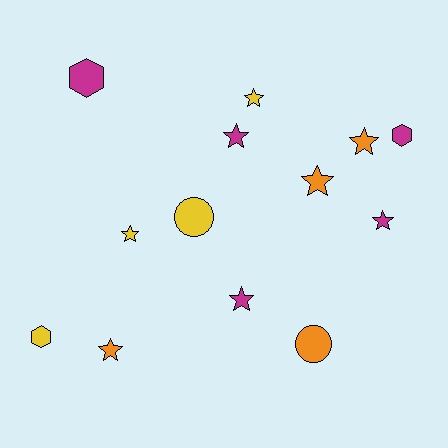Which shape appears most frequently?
Star, with 8 objects.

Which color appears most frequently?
Magenta, with 5 objects.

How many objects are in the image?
There are 13 objects.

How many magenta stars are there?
There are 3 magenta stars.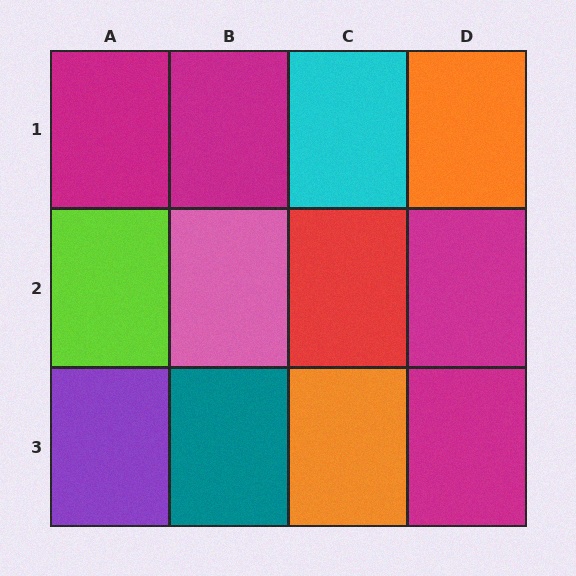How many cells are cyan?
1 cell is cyan.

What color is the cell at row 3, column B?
Teal.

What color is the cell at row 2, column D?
Magenta.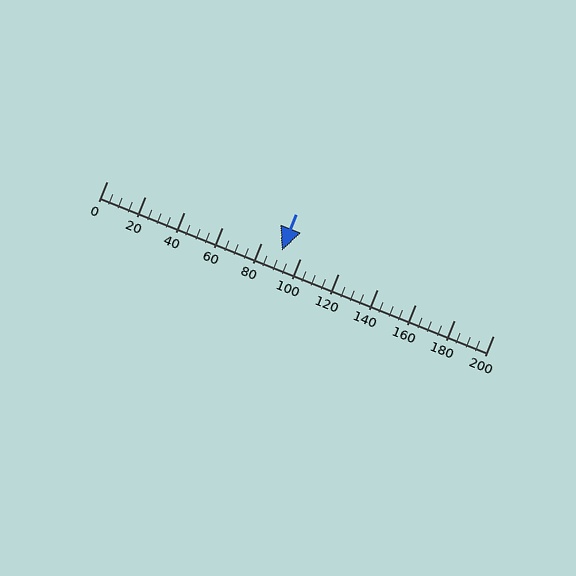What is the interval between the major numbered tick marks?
The major tick marks are spaced 20 units apart.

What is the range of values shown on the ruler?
The ruler shows values from 0 to 200.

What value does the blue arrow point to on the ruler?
The blue arrow points to approximately 91.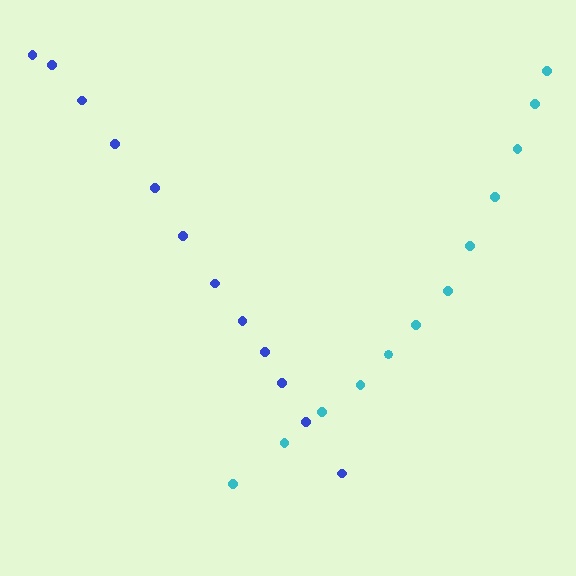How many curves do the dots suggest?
There are 2 distinct paths.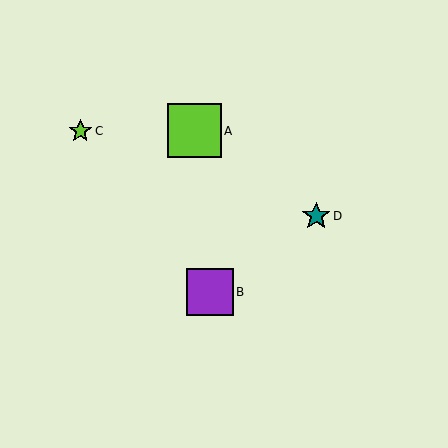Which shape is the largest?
The lime square (labeled A) is the largest.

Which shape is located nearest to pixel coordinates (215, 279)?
The purple square (labeled B) at (210, 292) is nearest to that location.